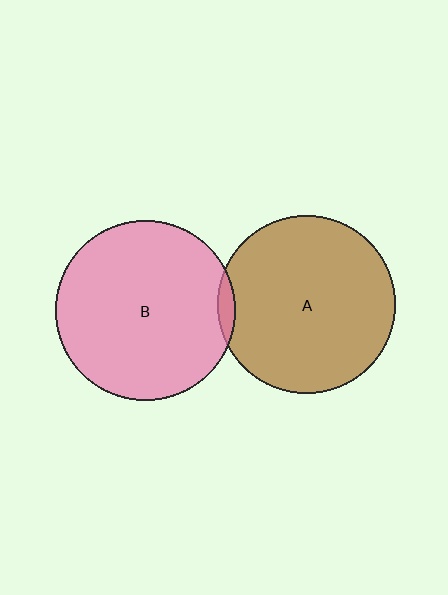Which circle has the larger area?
Circle B (pink).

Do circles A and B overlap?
Yes.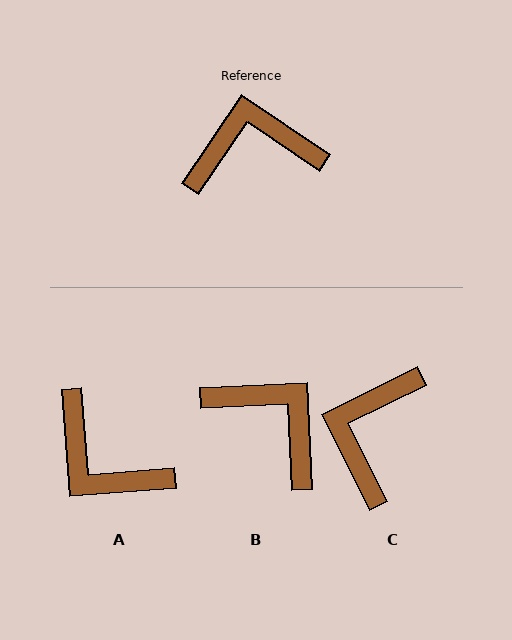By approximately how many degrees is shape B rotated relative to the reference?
Approximately 53 degrees clockwise.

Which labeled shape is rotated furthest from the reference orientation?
A, about 128 degrees away.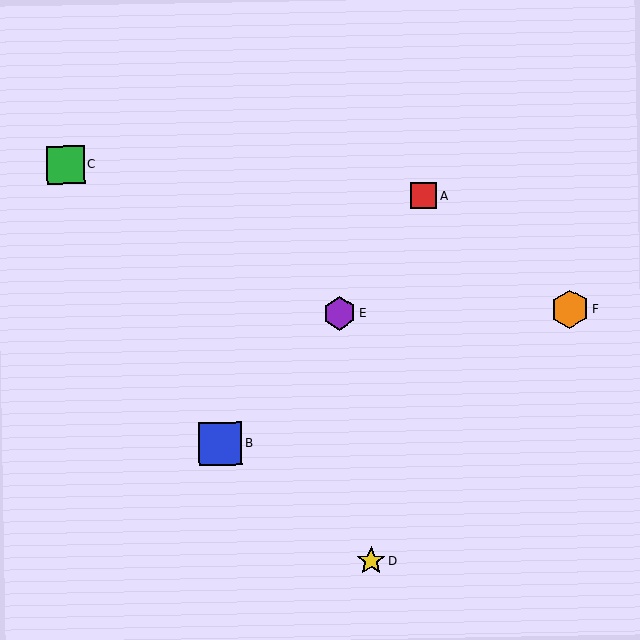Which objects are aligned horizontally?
Objects E, F are aligned horizontally.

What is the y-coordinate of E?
Object E is at y≈313.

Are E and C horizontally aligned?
No, E is at y≈313 and C is at y≈165.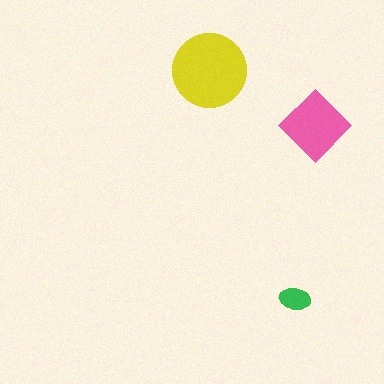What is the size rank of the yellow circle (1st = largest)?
1st.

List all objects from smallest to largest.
The green ellipse, the pink diamond, the yellow circle.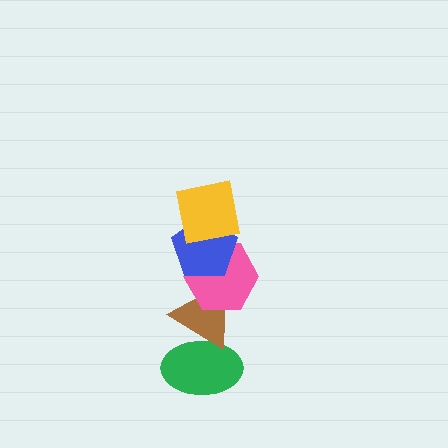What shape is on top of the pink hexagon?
The blue pentagon is on top of the pink hexagon.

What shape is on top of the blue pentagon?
The yellow square is on top of the blue pentagon.